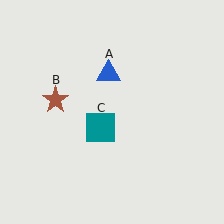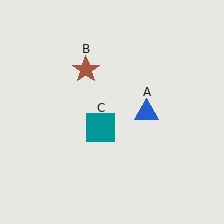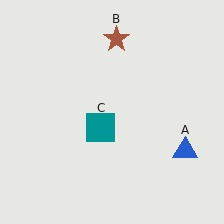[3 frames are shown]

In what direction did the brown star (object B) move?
The brown star (object B) moved up and to the right.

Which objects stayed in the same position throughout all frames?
Teal square (object C) remained stationary.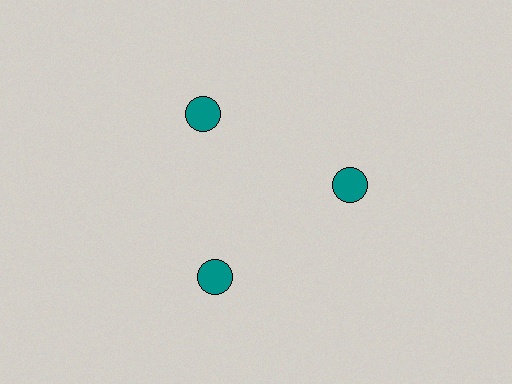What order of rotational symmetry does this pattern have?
This pattern has 3-fold rotational symmetry.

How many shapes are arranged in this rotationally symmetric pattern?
There are 3 shapes, arranged in 3 groups of 1.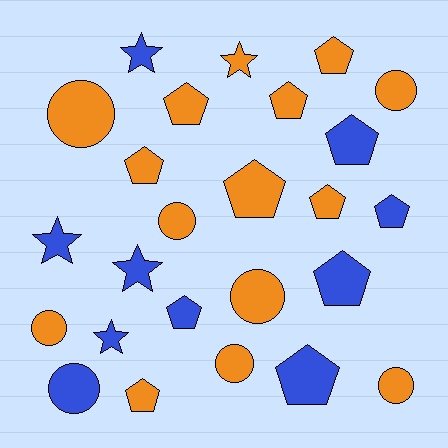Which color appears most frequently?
Orange, with 15 objects.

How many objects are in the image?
There are 25 objects.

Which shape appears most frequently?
Pentagon, with 12 objects.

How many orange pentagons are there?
There are 7 orange pentagons.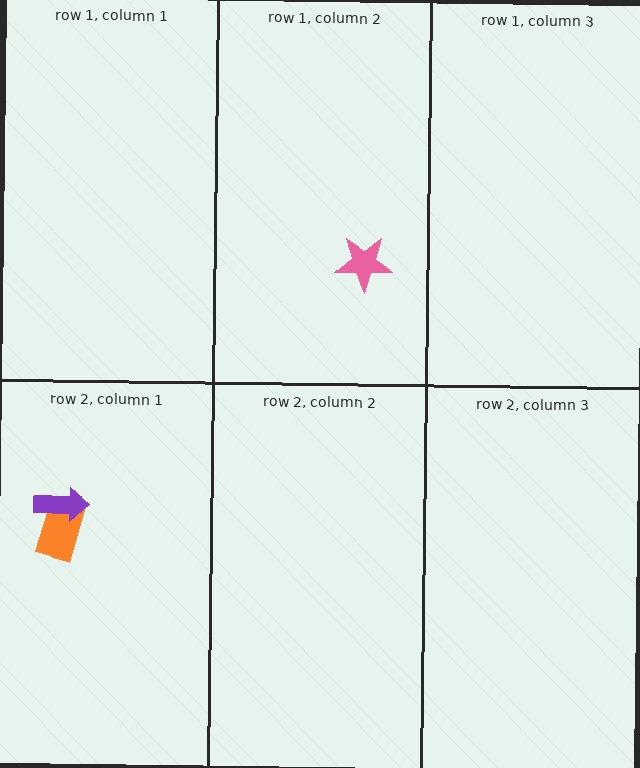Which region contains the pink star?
The row 1, column 2 region.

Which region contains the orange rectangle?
The row 2, column 1 region.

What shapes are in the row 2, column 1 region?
The orange rectangle, the purple arrow.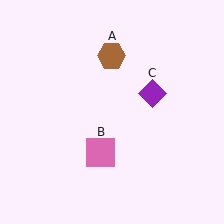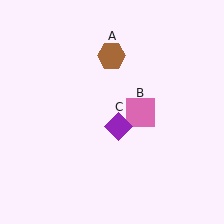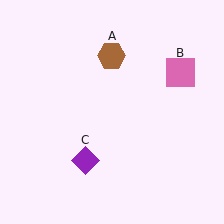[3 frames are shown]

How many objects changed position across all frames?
2 objects changed position: pink square (object B), purple diamond (object C).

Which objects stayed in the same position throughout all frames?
Brown hexagon (object A) remained stationary.